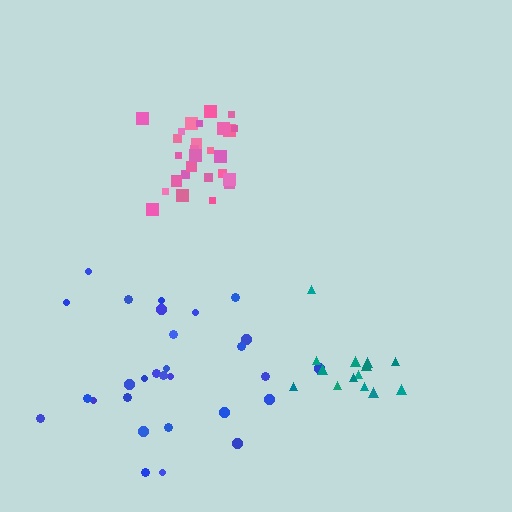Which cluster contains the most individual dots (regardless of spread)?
Blue (29).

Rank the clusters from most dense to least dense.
pink, teal, blue.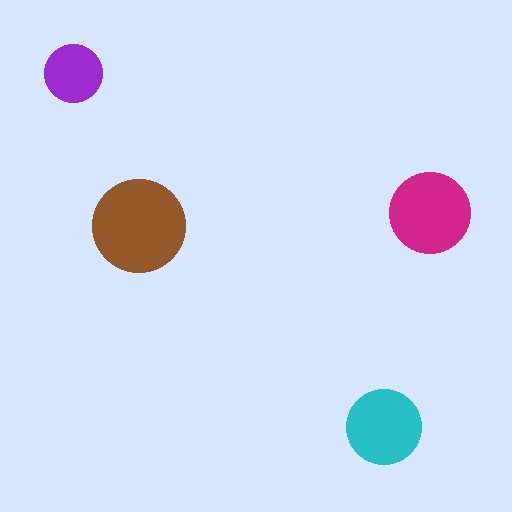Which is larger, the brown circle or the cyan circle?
The brown one.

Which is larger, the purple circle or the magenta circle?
The magenta one.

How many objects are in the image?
There are 4 objects in the image.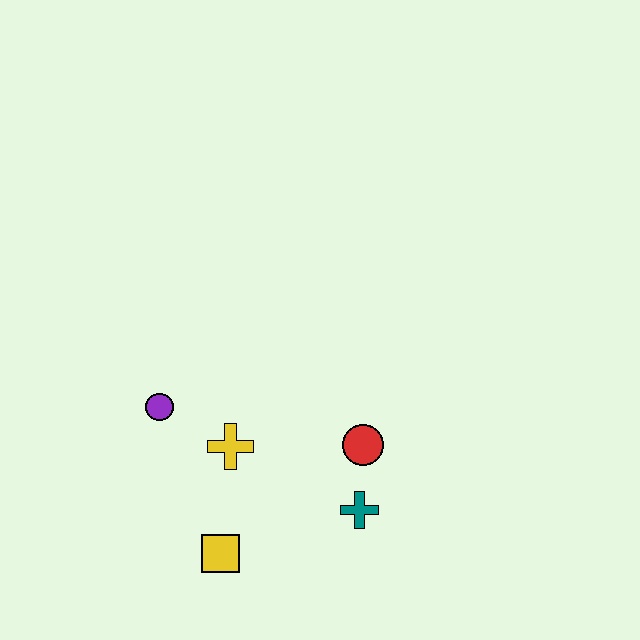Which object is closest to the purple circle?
The yellow cross is closest to the purple circle.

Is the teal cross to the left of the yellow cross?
No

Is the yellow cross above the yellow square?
Yes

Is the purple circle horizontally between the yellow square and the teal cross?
No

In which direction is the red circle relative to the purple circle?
The red circle is to the right of the purple circle.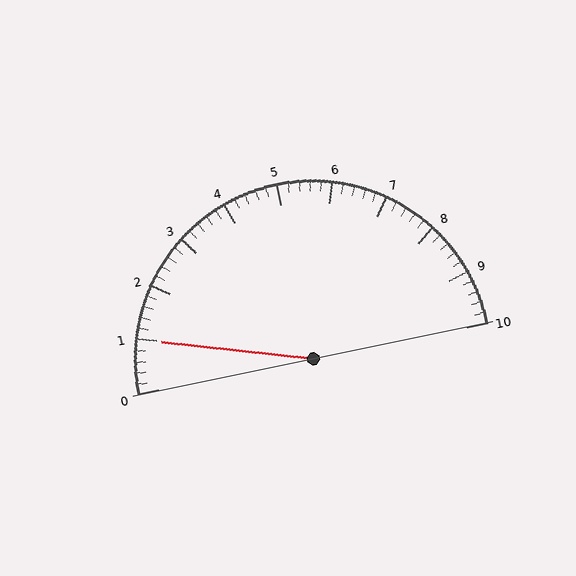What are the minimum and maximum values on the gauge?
The gauge ranges from 0 to 10.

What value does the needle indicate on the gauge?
The needle indicates approximately 1.0.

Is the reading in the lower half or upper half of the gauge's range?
The reading is in the lower half of the range (0 to 10).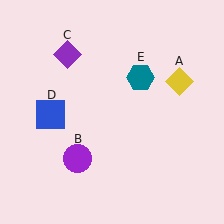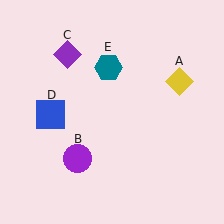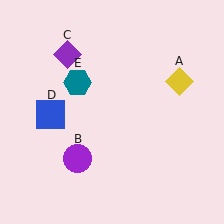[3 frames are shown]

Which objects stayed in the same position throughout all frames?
Yellow diamond (object A) and purple circle (object B) and purple diamond (object C) and blue square (object D) remained stationary.